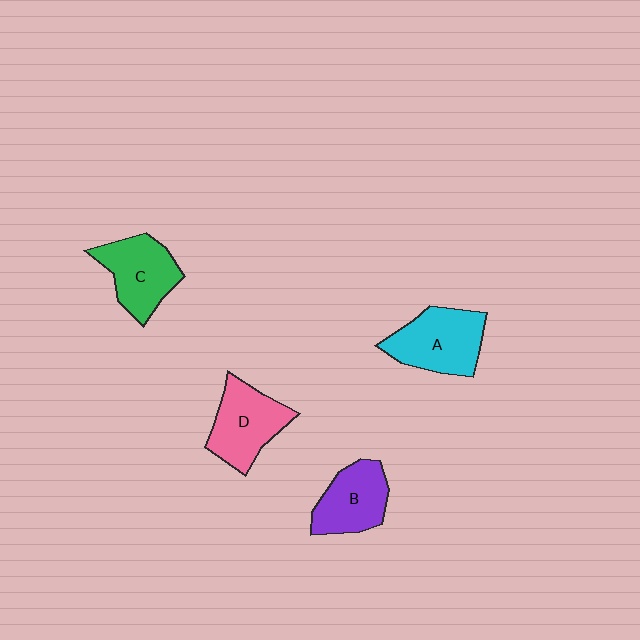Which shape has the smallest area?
Shape B (purple).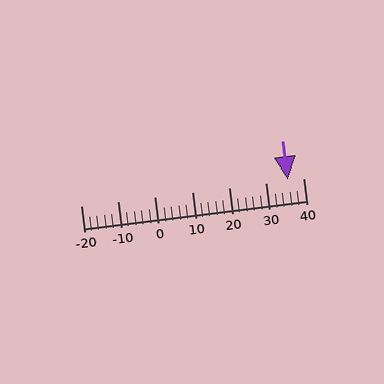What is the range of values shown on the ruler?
The ruler shows values from -20 to 40.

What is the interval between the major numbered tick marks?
The major tick marks are spaced 10 units apart.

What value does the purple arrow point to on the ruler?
The purple arrow points to approximately 36.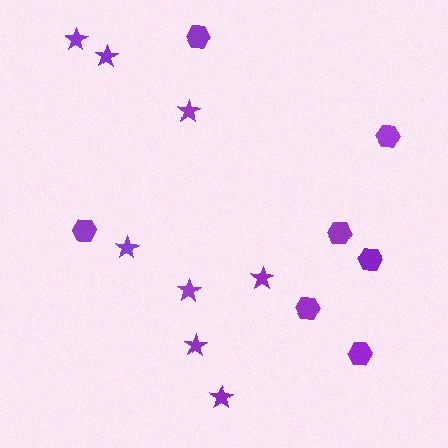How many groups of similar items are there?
There are 2 groups: one group of stars (8) and one group of hexagons (7).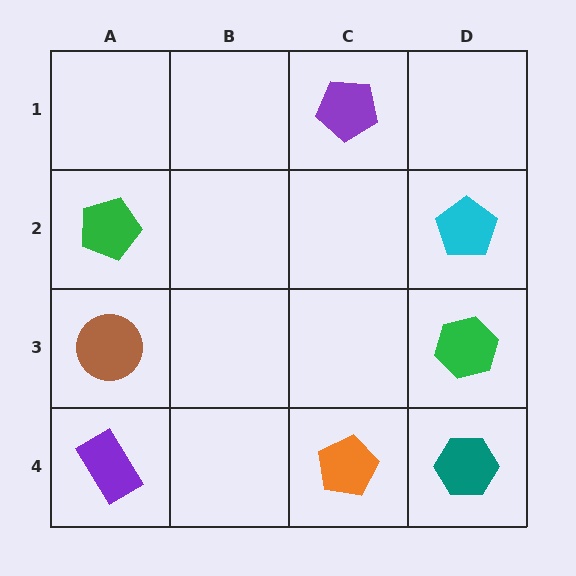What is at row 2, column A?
A green pentagon.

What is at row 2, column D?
A cyan pentagon.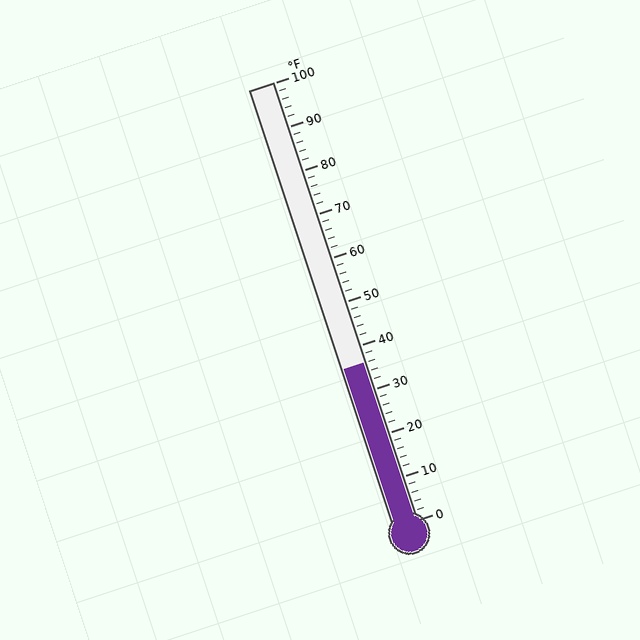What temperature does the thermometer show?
The thermometer shows approximately 36°F.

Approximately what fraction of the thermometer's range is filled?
The thermometer is filled to approximately 35% of its range.